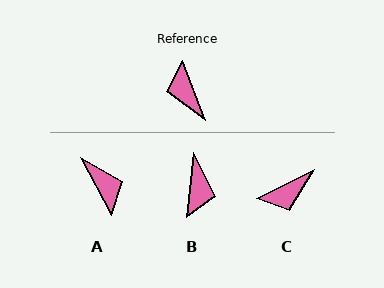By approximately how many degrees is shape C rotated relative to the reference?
Approximately 95 degrees counter-clockwise.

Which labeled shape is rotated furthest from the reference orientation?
A, about 173 degrees away.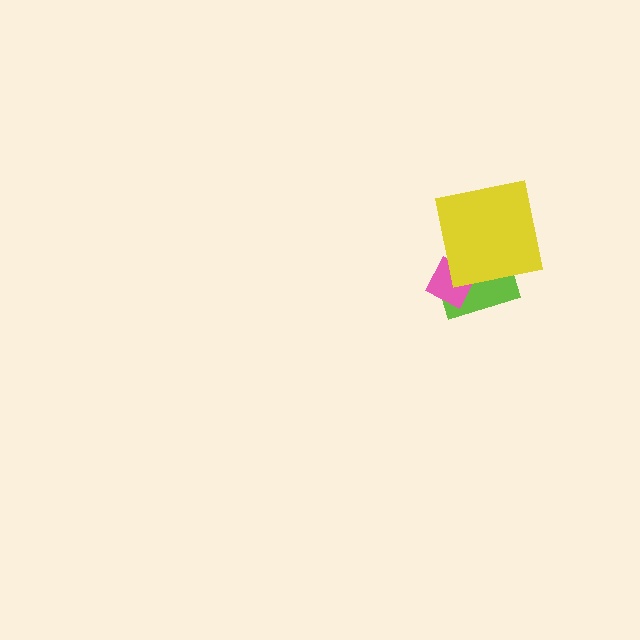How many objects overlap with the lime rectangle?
2 objects overlap with the lime rectangle.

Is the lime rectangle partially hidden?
Yes, it is partially covered by another shape.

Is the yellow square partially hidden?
No, no other shape covers it.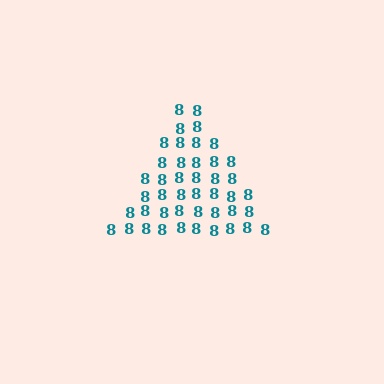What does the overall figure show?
The overall figure shows a triangle.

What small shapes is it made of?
It is made of small digit 8's.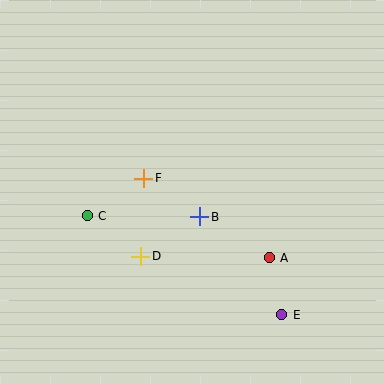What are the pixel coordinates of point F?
Point F is at (144, 178).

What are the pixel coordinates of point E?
Point E is at (282, 315).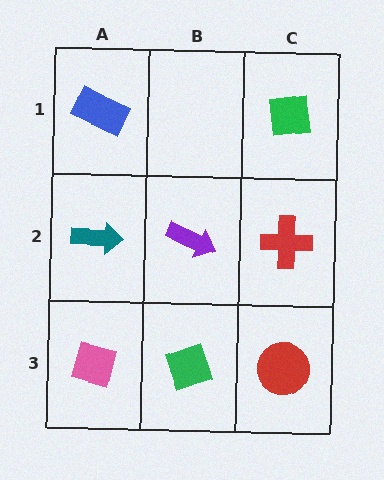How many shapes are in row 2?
3 shapes.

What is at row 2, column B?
A purple arrow.